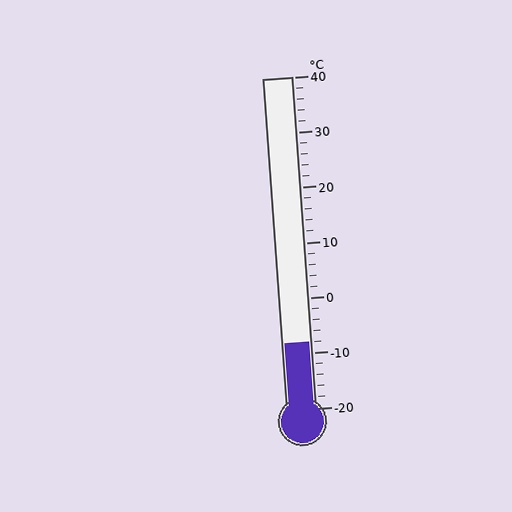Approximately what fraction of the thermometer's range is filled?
The thermometer is filled to approximately 20% of its range.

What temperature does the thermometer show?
The thermometer shows approximately -8°C.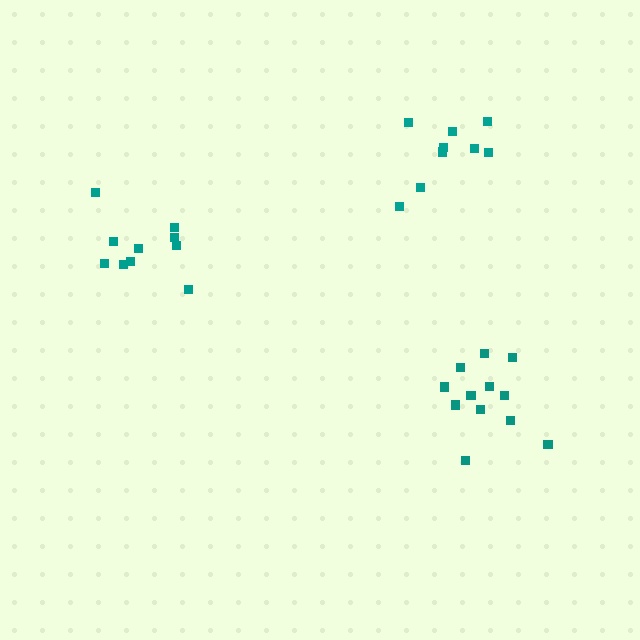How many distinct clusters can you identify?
There are 3 distinct clusters.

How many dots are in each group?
Group 1: 10 dots, Group 2: 9 dots, Group 3: 12 dots (31 total).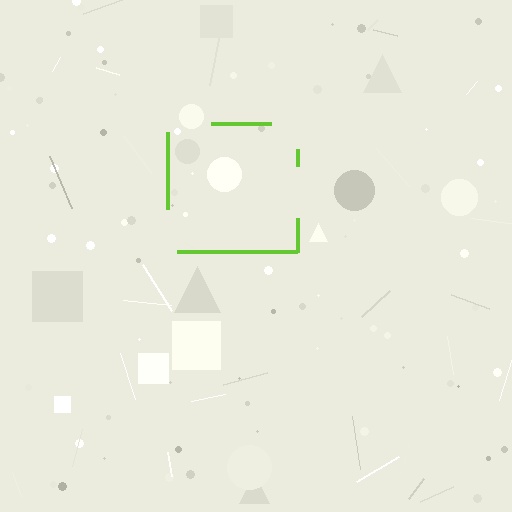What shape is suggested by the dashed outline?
The dashed outline suggests a square.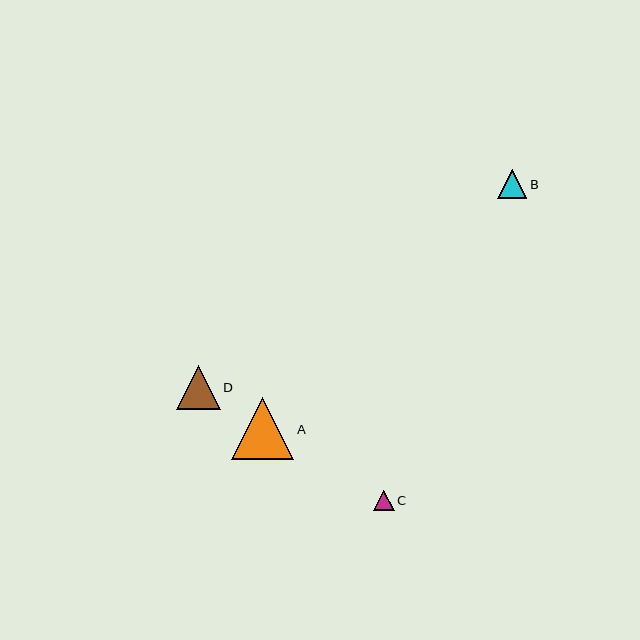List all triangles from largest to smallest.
From largest to smallest: A, D, B, C.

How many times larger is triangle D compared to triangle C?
Triangle D is approximately 2.1 times the size of triangle C.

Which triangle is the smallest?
Triangle C is the smallest with a size of approximately 21 pixels.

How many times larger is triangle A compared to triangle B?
Triangle A is approximately 2.2 times the size of triangle B.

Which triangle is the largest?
Triangle A is the largest with a size of approximately 63 pixels.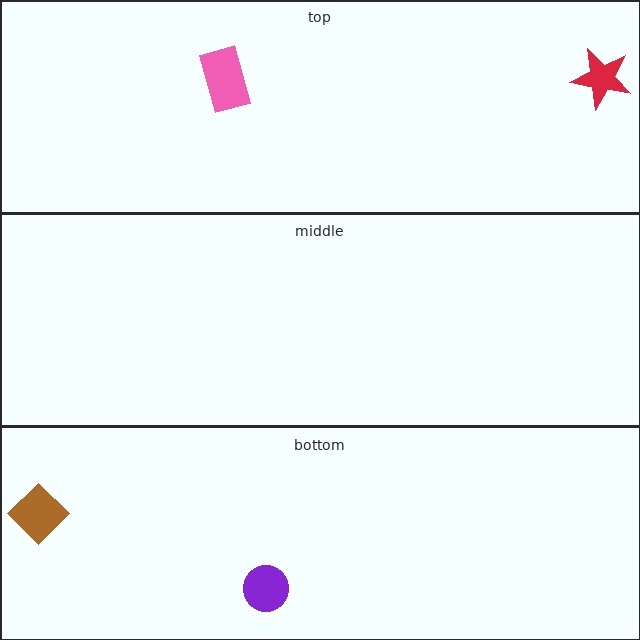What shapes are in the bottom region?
The brown diamond, the purple circle.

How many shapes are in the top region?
2.